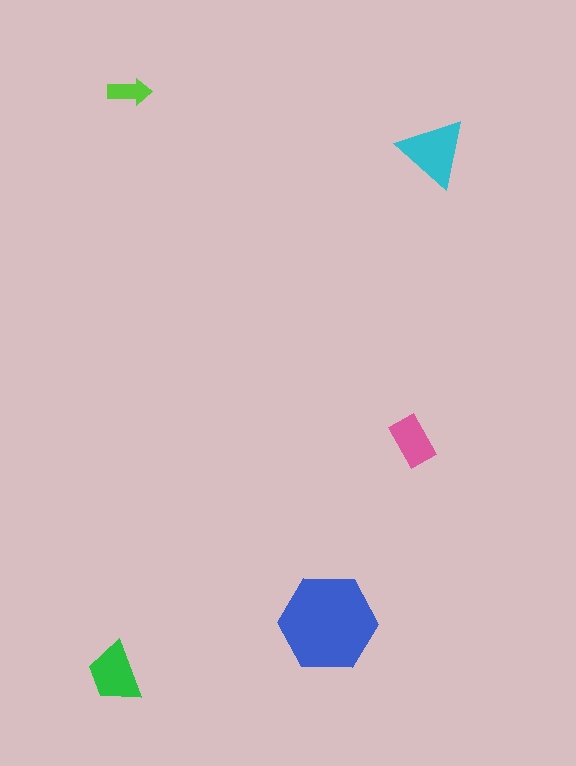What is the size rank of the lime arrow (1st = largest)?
5th.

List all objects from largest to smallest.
The blue hexagon, the cyan triangle, the green trapezoid, the pink rectangle, the lime arrow.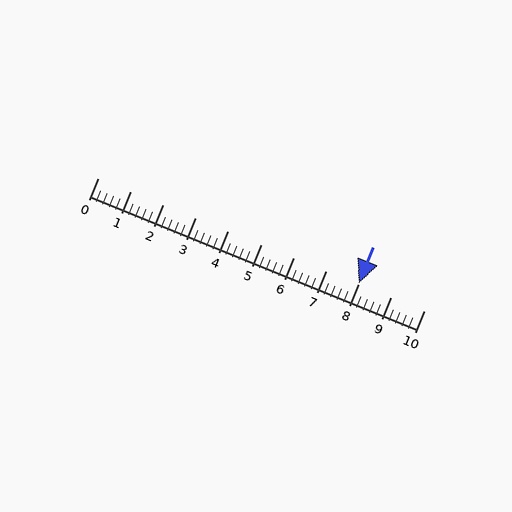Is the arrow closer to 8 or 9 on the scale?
The arrow is closer to 8.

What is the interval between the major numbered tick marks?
The major tick marks are spaced 1 units apart.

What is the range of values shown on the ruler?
The ruler shows values from 0 to 10.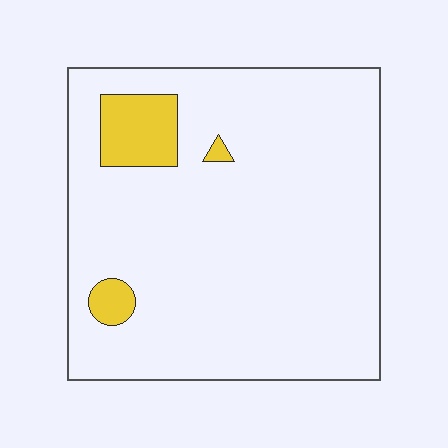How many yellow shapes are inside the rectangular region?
3.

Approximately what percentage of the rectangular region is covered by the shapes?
Approximately 10%.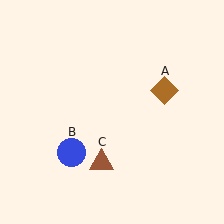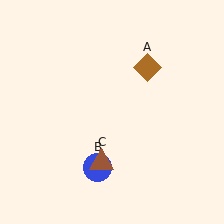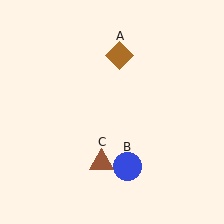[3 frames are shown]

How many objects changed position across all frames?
2 objects changed position: brown diamond (object A), blue circle (object B).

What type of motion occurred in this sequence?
The brown diamond (object A), blue circle (object B) rotated counterclockwise around the center of the scene.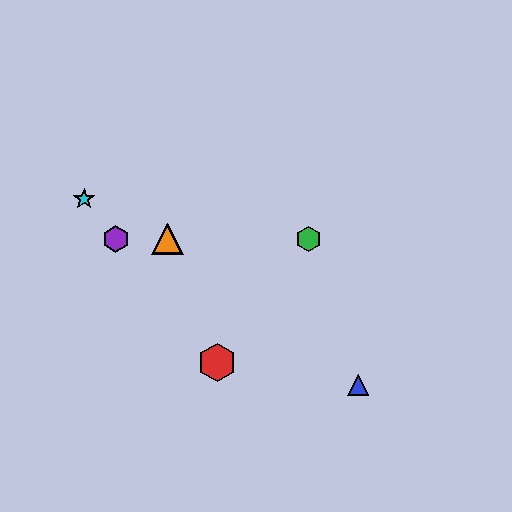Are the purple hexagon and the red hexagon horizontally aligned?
No, the purple hexagon is at y≈239 and the red hexagon is at y≈363.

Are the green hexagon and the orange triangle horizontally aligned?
Yes, both are at y≈239.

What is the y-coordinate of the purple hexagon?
The purple hexagon is at y≈239.